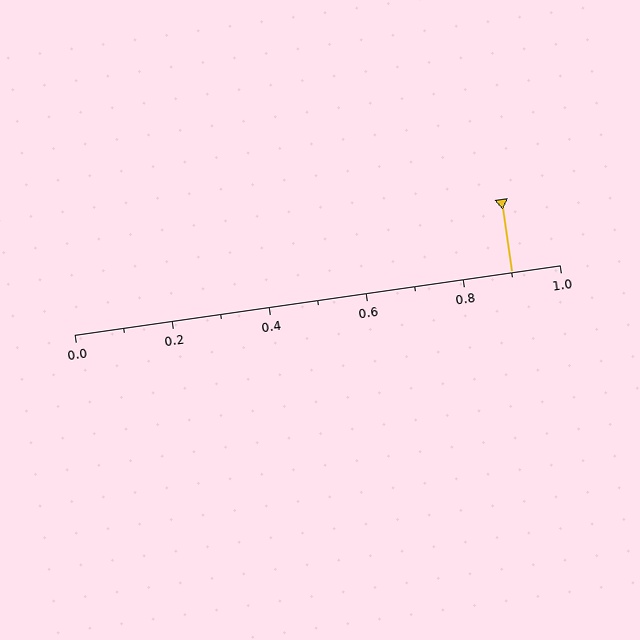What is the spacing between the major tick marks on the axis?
The major ticks are spaced 0.2 apart.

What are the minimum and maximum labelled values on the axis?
The axis runs from 0.0 to 1.0.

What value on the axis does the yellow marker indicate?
The marker indicates approximately 0.9.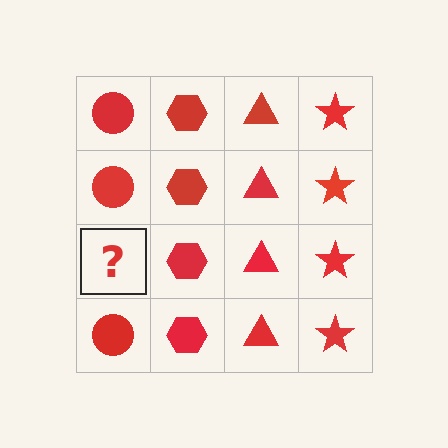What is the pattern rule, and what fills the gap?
The rule is that each column has a consistent shape. The gap should be filled with a red circle.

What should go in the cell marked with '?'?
The missing cell should contain a red circle.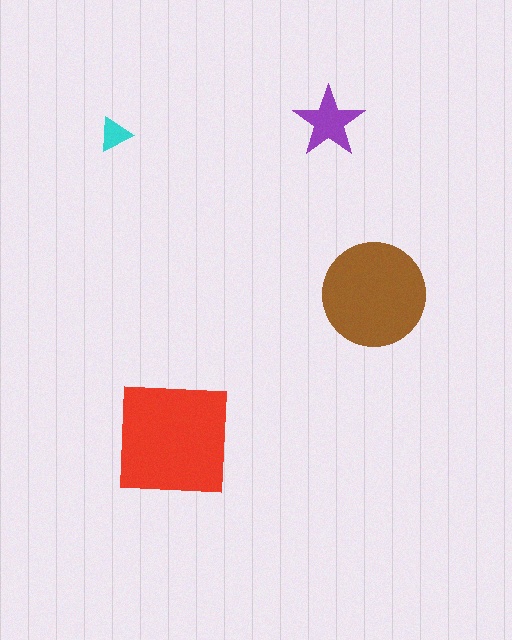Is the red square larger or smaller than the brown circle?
Larger.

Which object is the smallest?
The cyan triangle.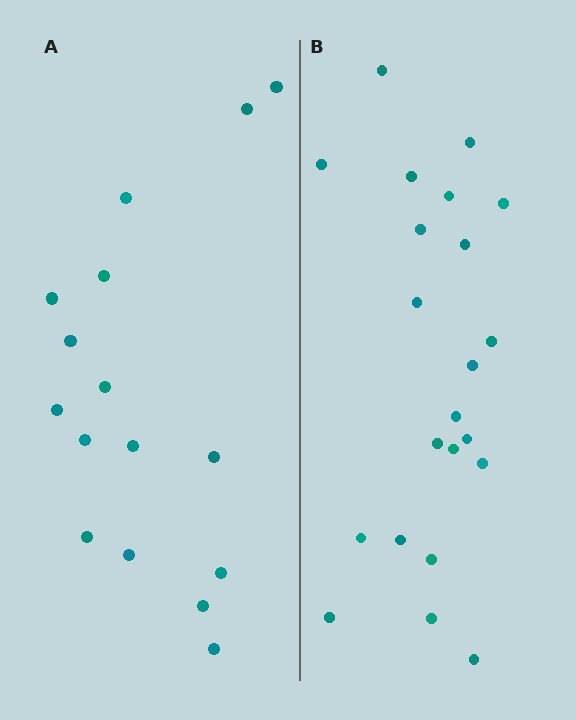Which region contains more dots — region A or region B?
Region B (the right region) has more dots.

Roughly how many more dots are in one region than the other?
Region B has about 6 more dots than region A.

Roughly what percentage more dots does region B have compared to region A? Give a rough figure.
About 40% more.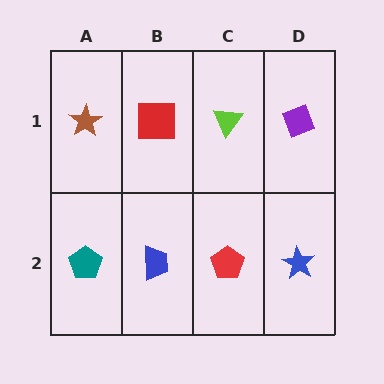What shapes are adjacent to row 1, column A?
A teal pentagon (row 2, column A), a red square (row 1, column B).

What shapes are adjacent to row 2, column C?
A lime triangle (row 1, column C), a blue trapezoid (row 2, column B), a blue star (row 2, column D).